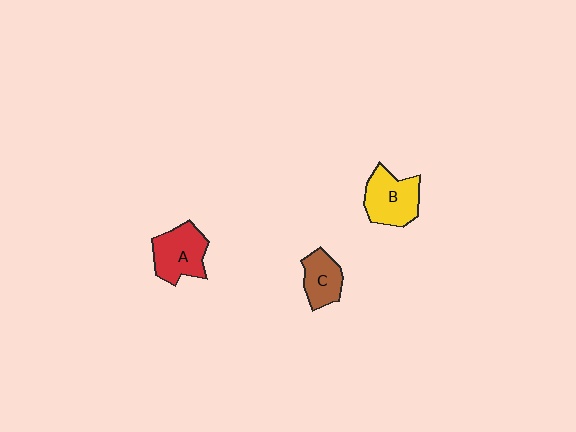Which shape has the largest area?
Shape B (yellow).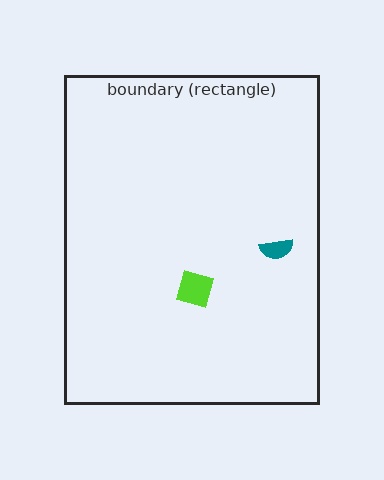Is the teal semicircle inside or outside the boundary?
Inside.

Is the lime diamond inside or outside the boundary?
Inside.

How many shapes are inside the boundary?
2 inside, 0 outside.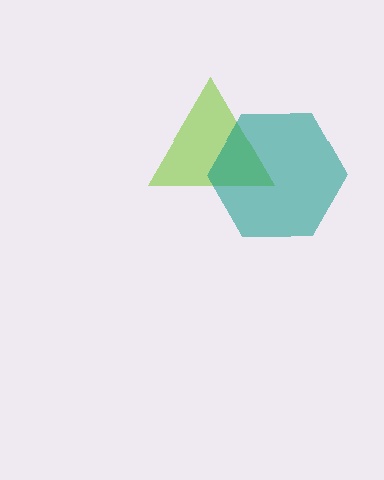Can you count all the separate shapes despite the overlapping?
Yes, there are 2 separate shapes.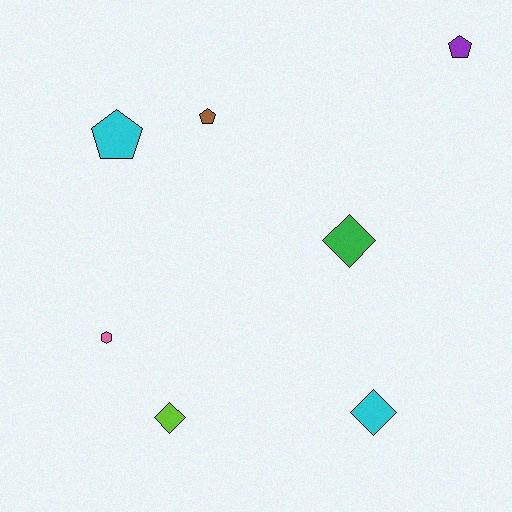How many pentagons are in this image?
There are 3 pentagons.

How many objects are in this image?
There are 7 objects.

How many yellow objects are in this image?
There are no yellow objects.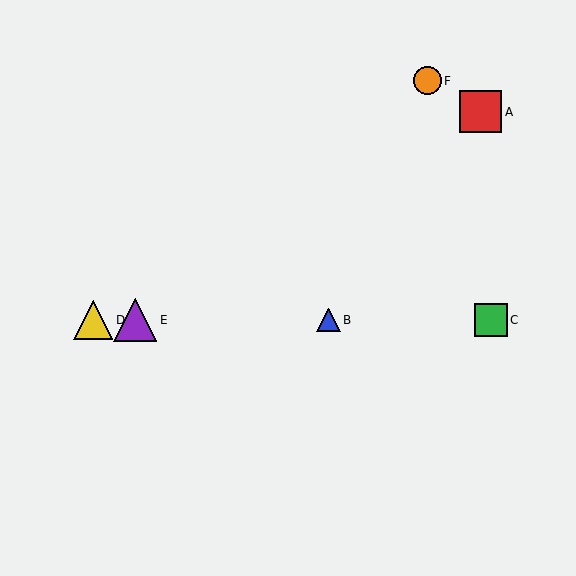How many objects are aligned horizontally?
4 objects (B, C, D, E) are aligned horizontally.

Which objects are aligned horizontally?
Objects B, C, D, E are aligned horizontally.